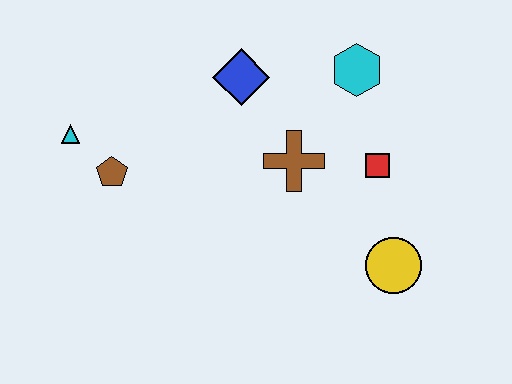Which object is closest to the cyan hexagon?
The red square is closest to the cyan hexagon.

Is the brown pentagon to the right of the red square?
No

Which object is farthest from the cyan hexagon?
The cyan triangle is farthest from the cyan hexagon.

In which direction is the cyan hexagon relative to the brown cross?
The cyan hexagon is above the brown cross.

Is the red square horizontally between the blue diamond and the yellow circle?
Yes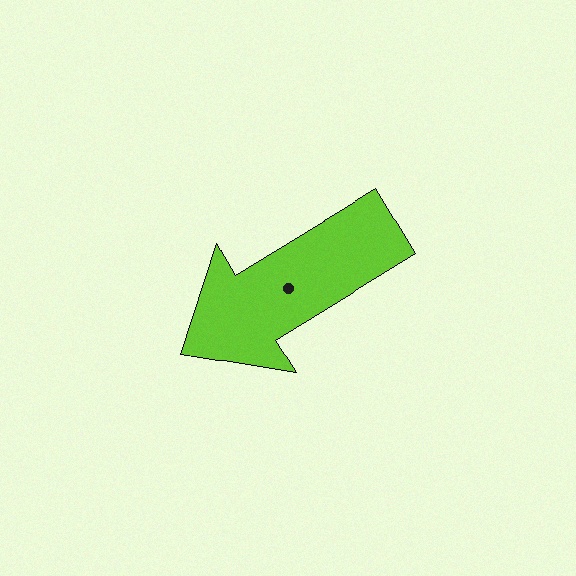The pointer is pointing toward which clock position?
Roughly 8 o'clock.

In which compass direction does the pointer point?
Southwest.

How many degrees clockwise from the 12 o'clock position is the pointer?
Approximately 239 degrees.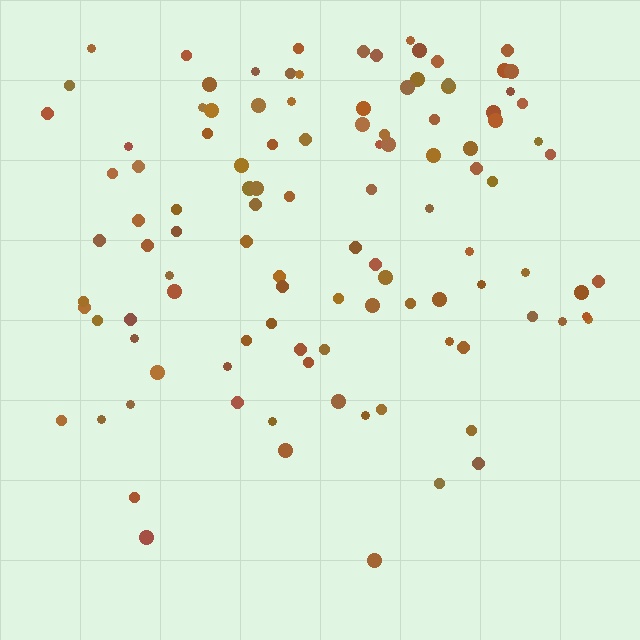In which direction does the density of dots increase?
From bottom to top, with the top side densest.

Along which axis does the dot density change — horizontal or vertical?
Vertical.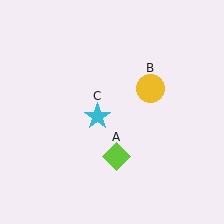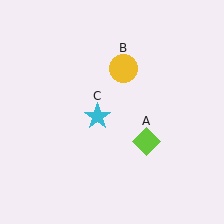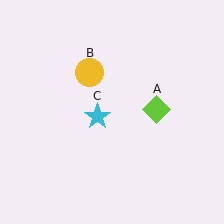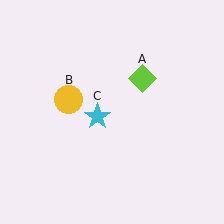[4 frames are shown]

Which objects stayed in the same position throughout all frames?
Cyan star (object C) remained stationary.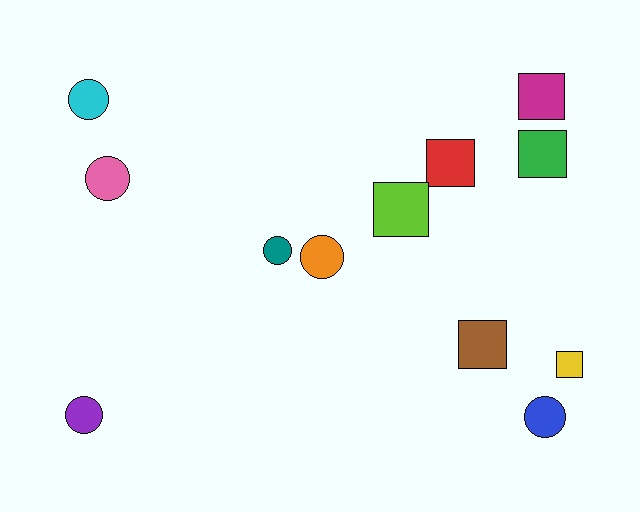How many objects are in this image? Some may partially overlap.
There are 12 objects.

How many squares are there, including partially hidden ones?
There are 6 squares.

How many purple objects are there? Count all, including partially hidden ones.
There is 1 purple object.